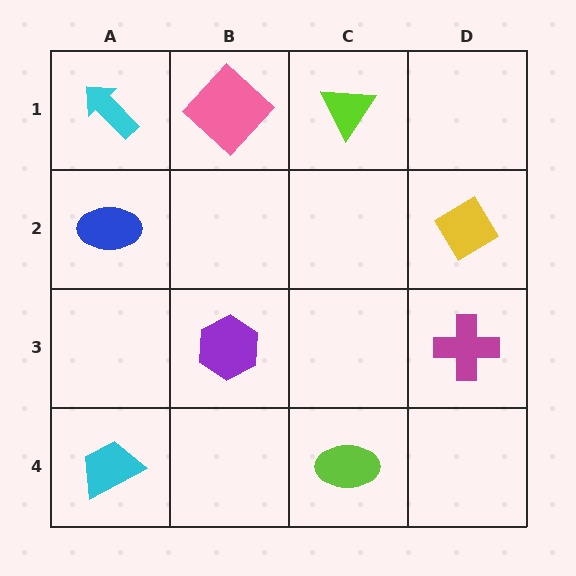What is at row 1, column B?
A pink diamond.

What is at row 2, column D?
A yellow diamond.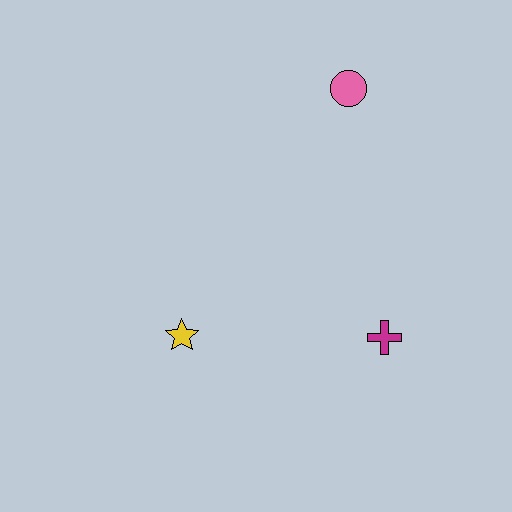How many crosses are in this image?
There is 1 cross.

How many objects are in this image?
There are 3 objects.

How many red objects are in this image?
There are no red objects.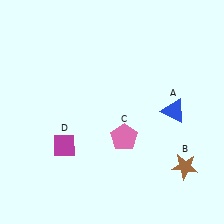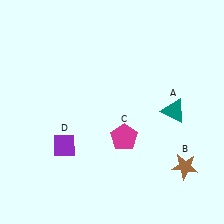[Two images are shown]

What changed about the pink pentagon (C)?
In Image 1, C is pink. In Image 2, it changed to magenta.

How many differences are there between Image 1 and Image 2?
There are 3 differences between the two images.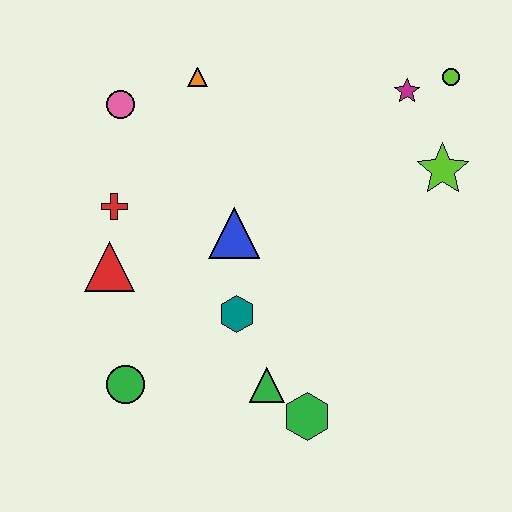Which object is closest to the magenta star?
The lime circle is closest to the magenta star.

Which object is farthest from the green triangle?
The lime circle is farthest from the green triangle.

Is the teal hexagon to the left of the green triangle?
Yes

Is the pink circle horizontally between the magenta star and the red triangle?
Yes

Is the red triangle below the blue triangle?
Yes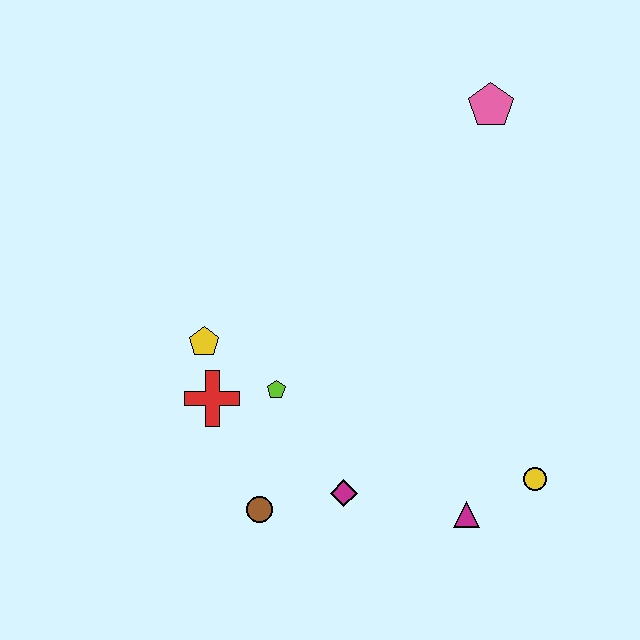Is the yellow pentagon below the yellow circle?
No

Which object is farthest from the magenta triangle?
The pink pentagon is farthest from the magenta triangle.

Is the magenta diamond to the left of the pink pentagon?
Yes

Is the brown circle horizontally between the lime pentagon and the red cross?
Yes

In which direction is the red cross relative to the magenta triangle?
The red cross is to the left of the magenta triangle.